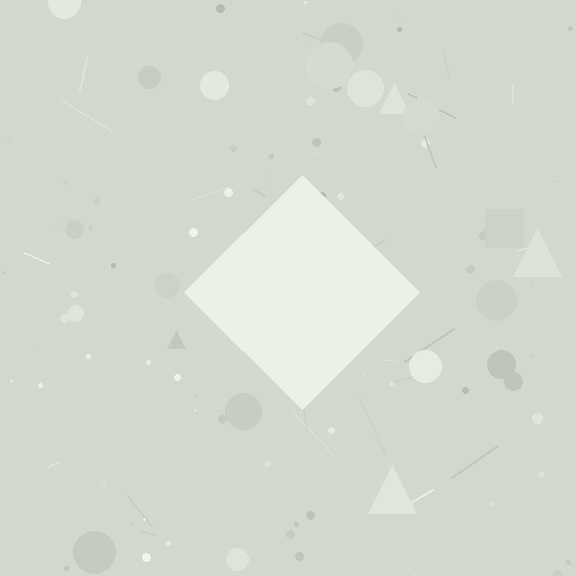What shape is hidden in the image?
A diamond is hidden in the image.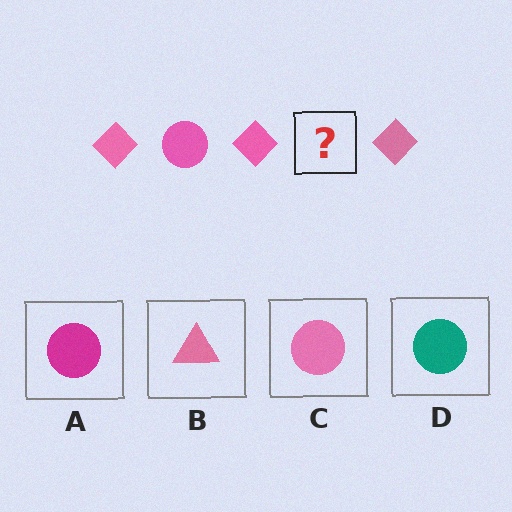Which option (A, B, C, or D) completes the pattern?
C.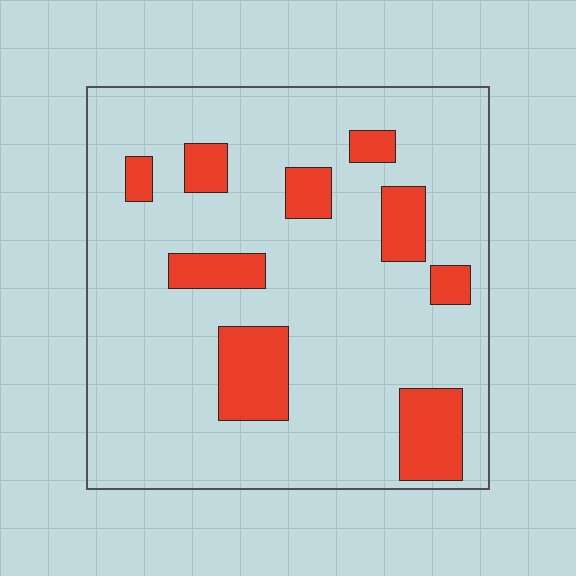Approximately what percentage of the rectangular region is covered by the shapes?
Approximately 20%.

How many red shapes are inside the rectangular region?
9.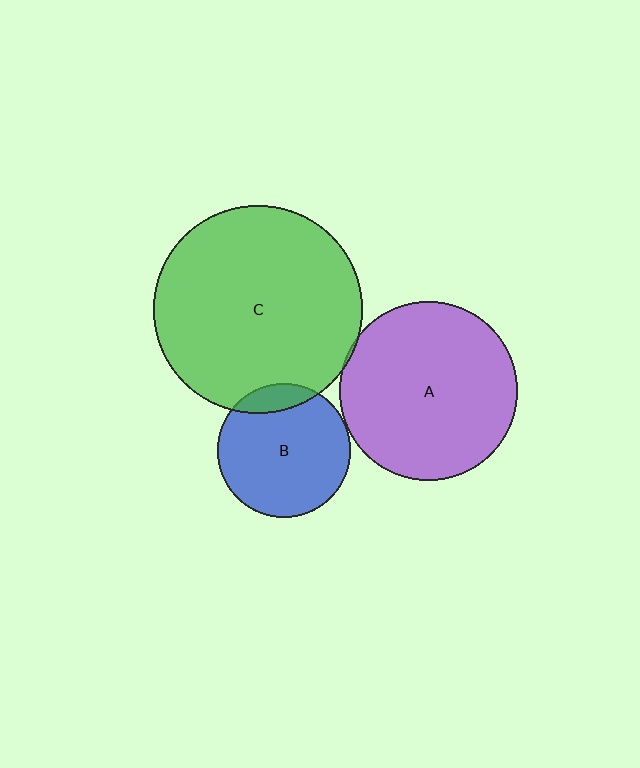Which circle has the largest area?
Circle C (green).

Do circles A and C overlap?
Yes.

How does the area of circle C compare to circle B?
Approximately 2.4 times.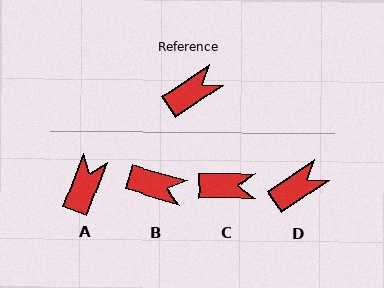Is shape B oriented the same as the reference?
No, it is off by about 50 degrees.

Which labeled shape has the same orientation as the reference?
D.